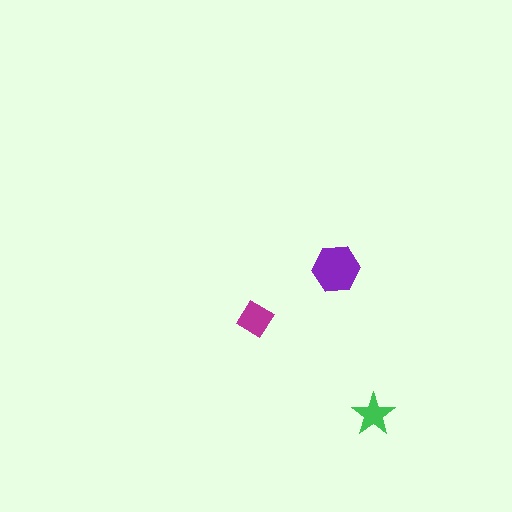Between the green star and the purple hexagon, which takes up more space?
The purple hexagon.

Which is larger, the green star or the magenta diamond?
The magenta diamond.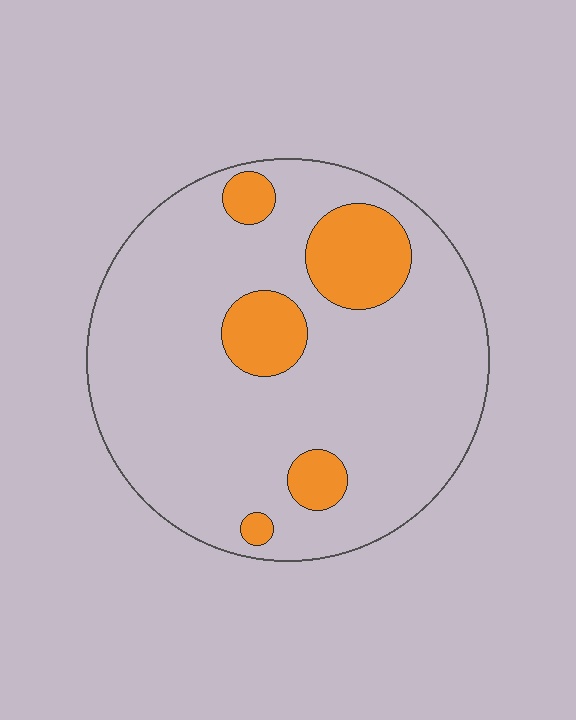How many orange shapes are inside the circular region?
5.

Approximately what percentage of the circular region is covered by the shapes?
Approximately 15%.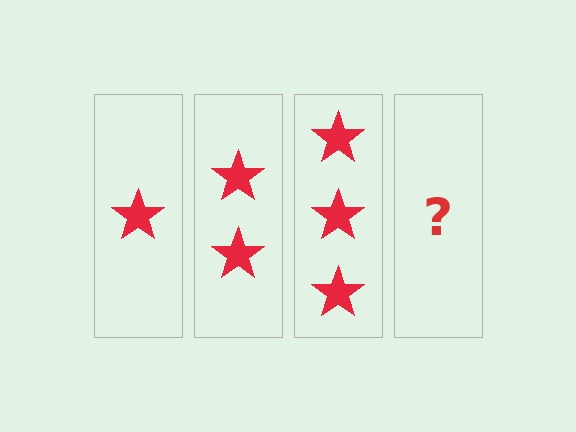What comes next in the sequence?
The next element should be 4 stars.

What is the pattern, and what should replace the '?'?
The pattern is that each step adds one more star. The '?' should be 4 stars.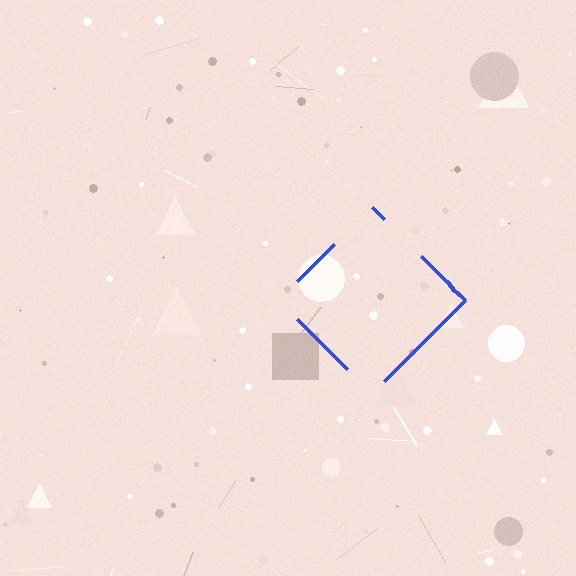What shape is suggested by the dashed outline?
The dashed outline suggests a diamond.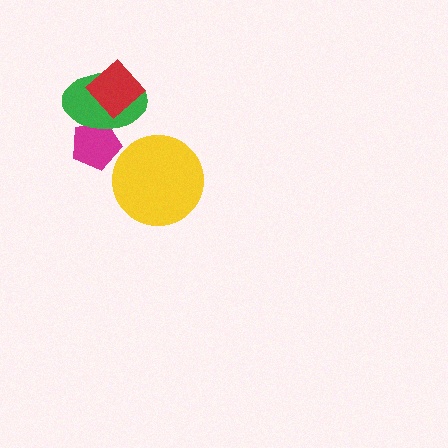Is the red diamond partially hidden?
No, no other shape covers it.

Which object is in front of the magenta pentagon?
The green ellipse is in front of the magenta pentagon.